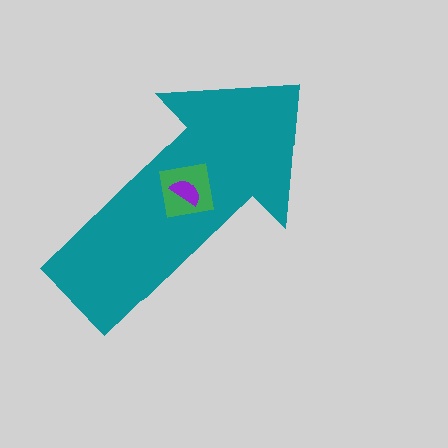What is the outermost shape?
The teal arrow.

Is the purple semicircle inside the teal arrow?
Yes.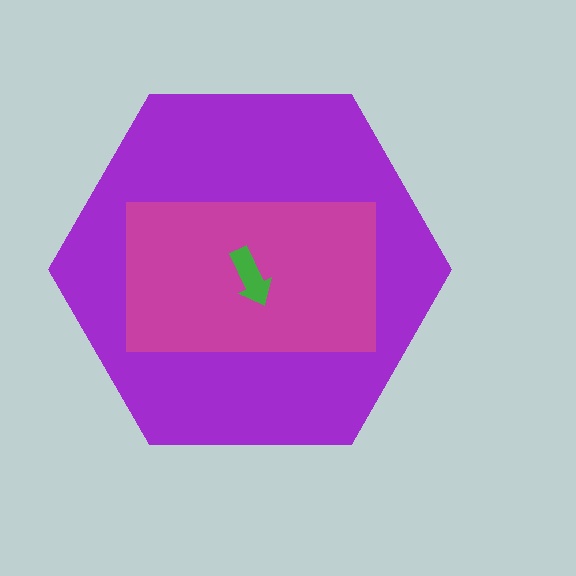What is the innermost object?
The green arrow.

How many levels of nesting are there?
3.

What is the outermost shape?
The purple hexagon.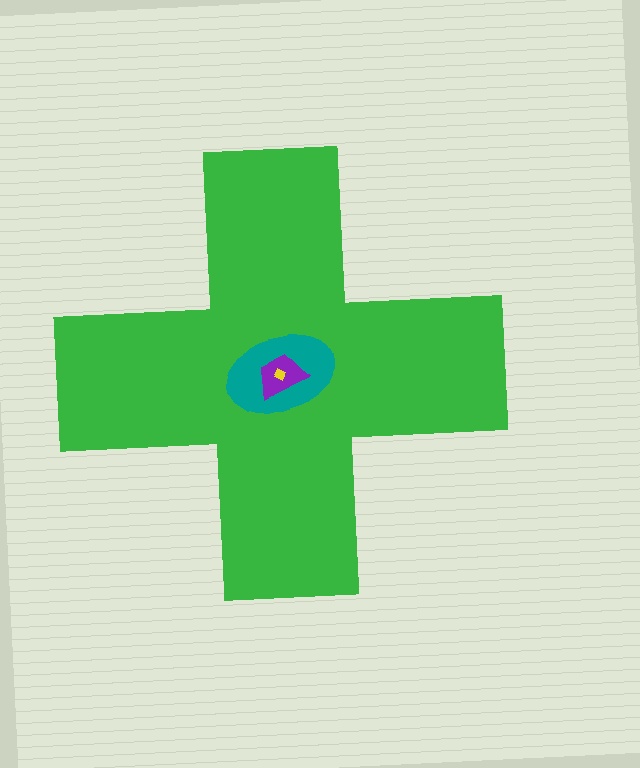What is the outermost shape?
The green cross.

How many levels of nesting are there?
4.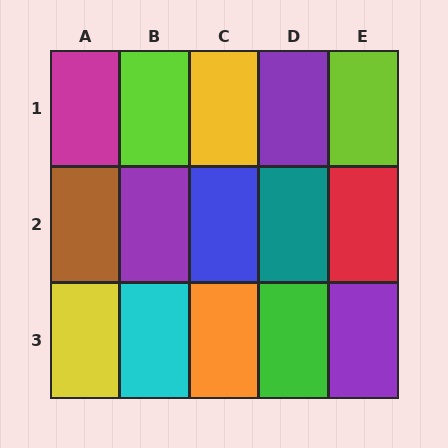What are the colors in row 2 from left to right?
Brown, purple, blue, teal, red.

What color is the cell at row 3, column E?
Purple.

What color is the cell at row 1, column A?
Magenta.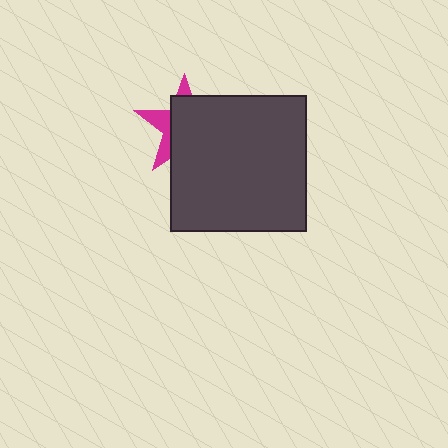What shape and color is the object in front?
The object in front is a dark gray square.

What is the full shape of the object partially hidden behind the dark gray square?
The partially hidden object is a magenta star.